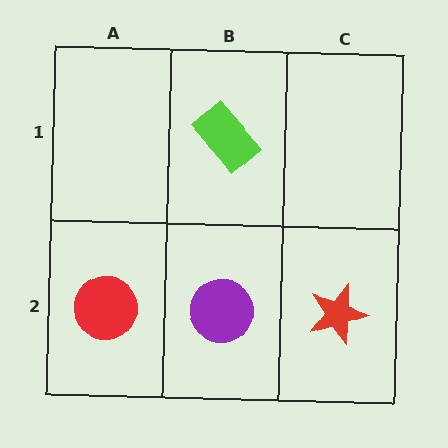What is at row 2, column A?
A red circle.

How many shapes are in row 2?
3 shapes.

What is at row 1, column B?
A lime rectangle.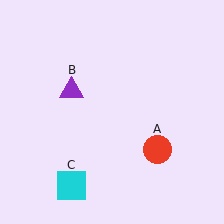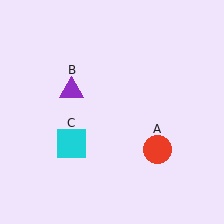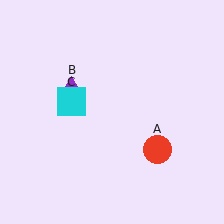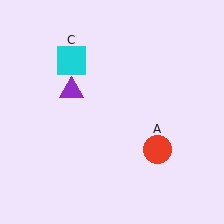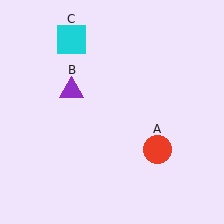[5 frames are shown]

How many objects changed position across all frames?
1 object changed position: cyan square (object C).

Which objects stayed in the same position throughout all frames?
Red circle (object A) and purple triangle (object B) remained stationary.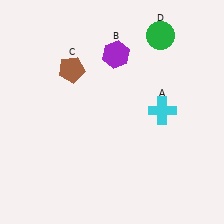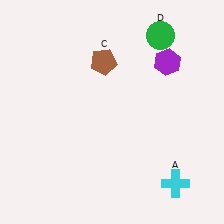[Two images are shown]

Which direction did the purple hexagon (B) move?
The purple hexagon (B) moved right.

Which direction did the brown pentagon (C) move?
The brown pentagon (C) moved right.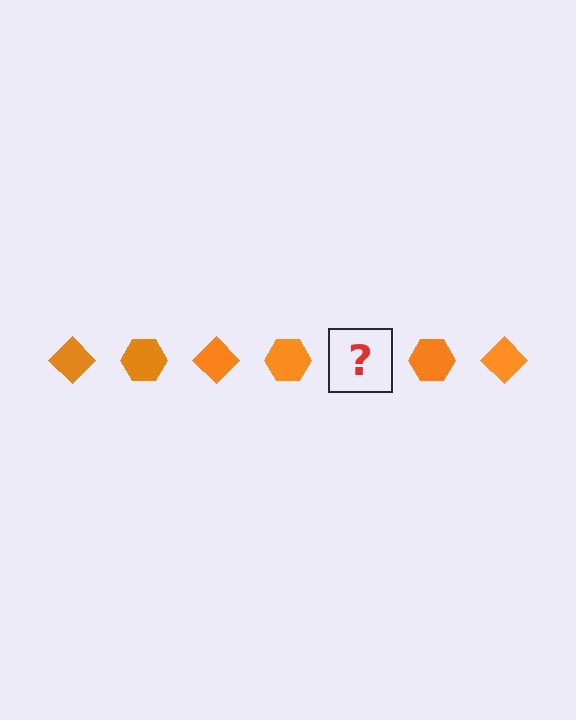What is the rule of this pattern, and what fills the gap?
The rule is that the pattern cycles through diamond, hexagon shapes in orange. The gap should be filled with an orange diamond.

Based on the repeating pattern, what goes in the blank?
The blank should be an orange diamond.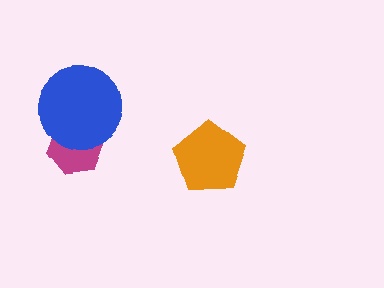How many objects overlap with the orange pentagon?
0 objects overlap with the orange pentagon.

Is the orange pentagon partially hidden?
No, no other shape covers it.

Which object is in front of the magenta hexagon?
The blue circle is in front of the magenta hexagon.